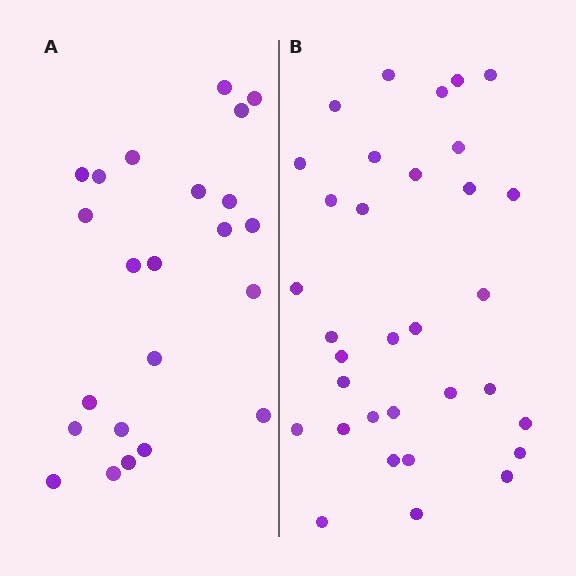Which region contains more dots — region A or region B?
Region B (the right region) has more dots.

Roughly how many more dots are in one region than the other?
Region B has roughly 10 or so more dots than region A.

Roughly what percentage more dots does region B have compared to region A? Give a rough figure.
About 45% more.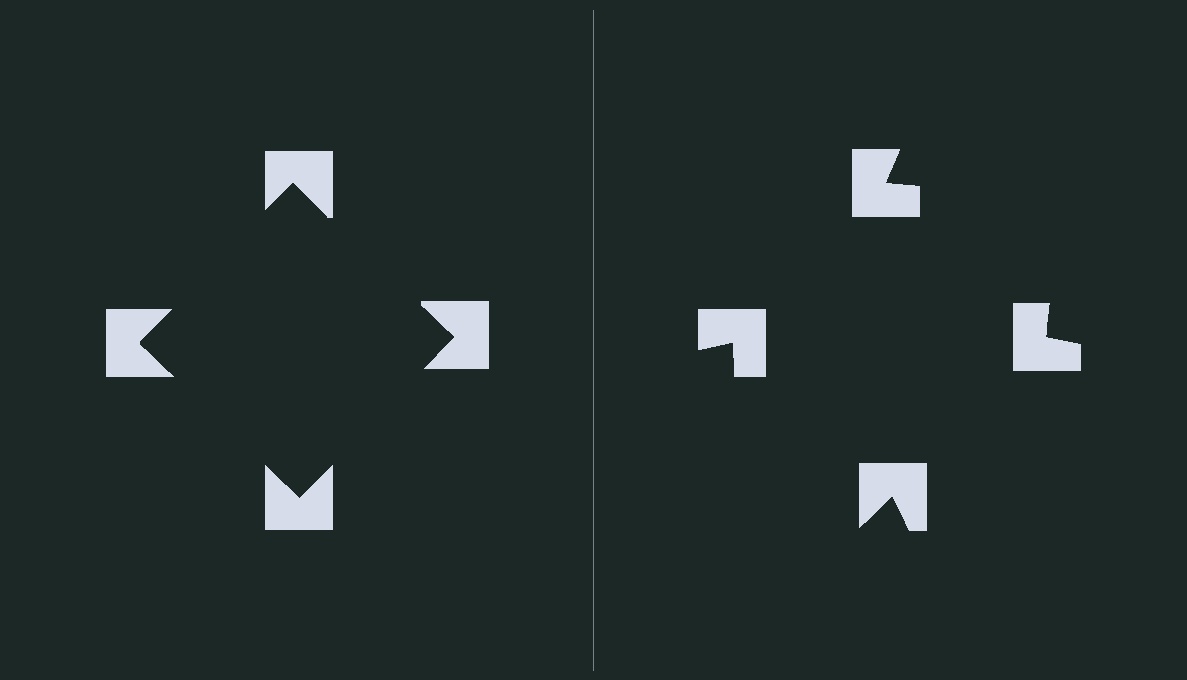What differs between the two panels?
The notched squares are positioned identically on both sides; only the wedge orientations differ. On the left they align to a square; on the right they are misaligned.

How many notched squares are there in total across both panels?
8 — 4 on each side.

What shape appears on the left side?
An illusory square.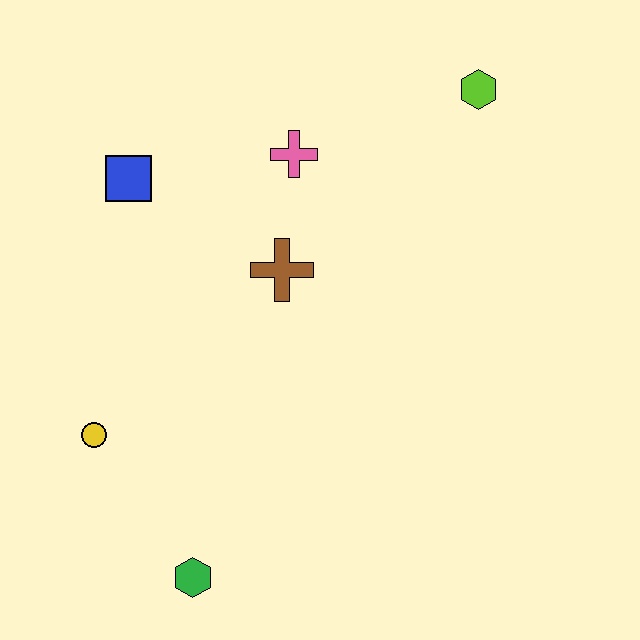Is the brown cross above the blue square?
No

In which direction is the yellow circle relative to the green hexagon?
The yellow circle is above the green hexagon.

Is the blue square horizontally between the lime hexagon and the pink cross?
No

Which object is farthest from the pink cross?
The green hexagon is farthest from the pink cross.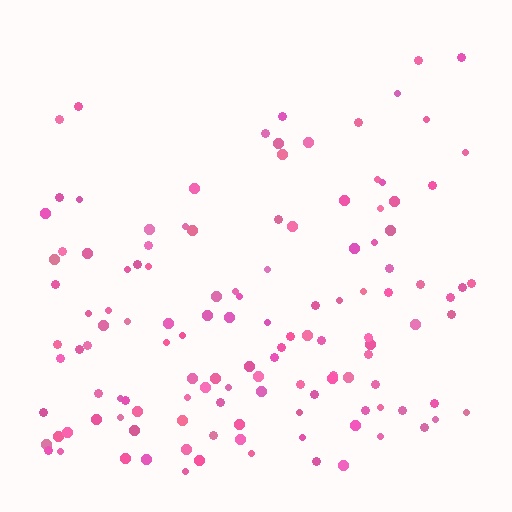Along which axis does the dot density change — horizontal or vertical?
Vertical.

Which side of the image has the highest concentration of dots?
The bottom.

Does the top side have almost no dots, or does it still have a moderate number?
Still a moderate number, just noticeably fewer than the bottom.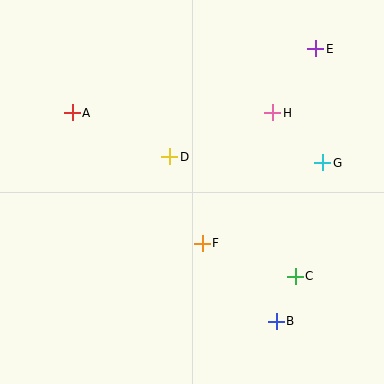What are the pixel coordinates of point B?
Point B is at (276, 321).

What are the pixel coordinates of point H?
Point H is at (273, 113).